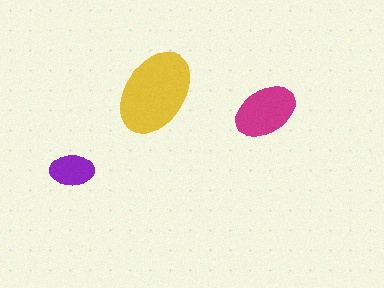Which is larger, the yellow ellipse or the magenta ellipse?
The yellow one.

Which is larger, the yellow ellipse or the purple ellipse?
The yellow one.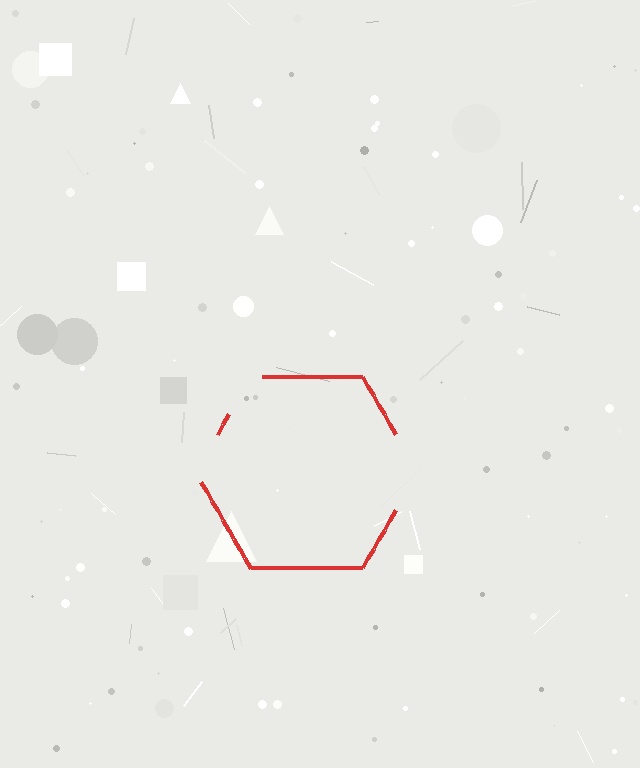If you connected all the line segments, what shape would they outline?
They would outline a hexagon.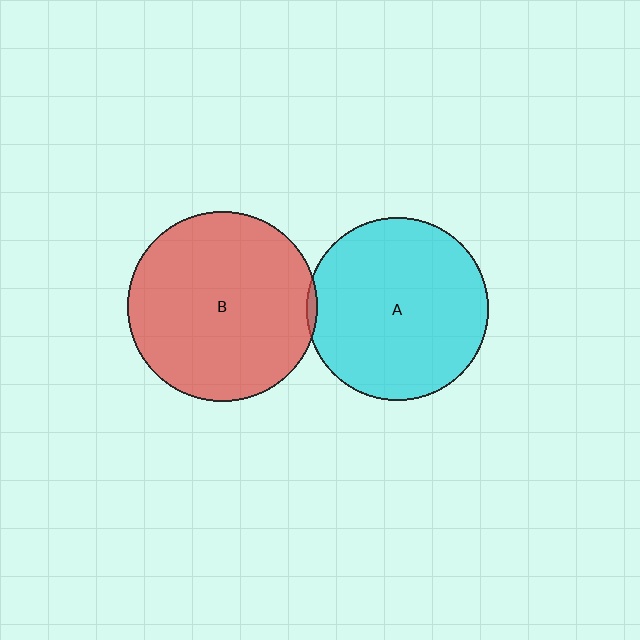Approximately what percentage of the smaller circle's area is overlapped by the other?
Approximately 5%.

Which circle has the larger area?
Circle B (red).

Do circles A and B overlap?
Yes.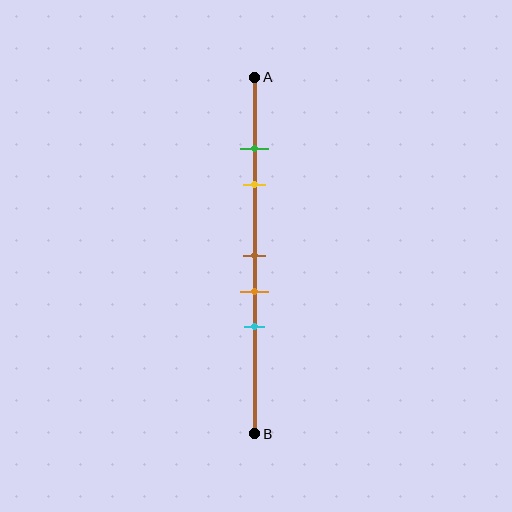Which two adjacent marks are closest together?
The green and yellow marks are the closest adjacent pair.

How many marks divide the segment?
There are 5 marks dividing the segment.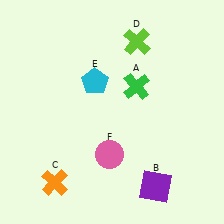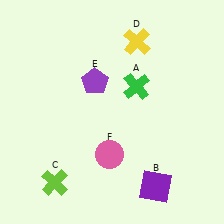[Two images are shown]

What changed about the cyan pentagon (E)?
In Image 1, E is cyan. In Image 2, it changed to purple.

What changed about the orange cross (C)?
In Image 1, C is orange. In Image 2, it changed to lime.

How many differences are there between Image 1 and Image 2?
There are 3 differences between the two images.